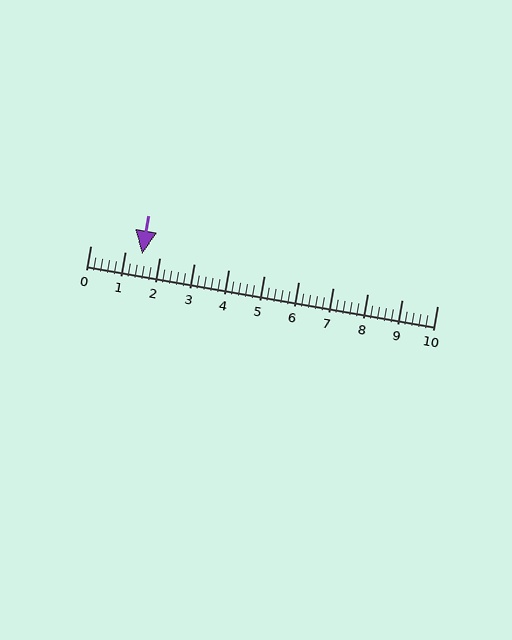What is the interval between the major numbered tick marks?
The major tick marks are spaced 1 units apart.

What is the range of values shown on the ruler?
The ruler shows values from 0 to 10.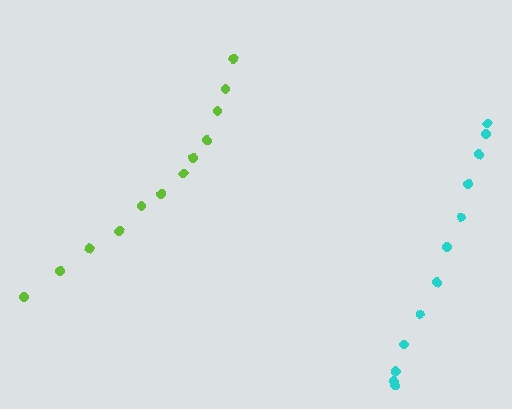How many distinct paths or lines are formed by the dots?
There are 2 distinct paths.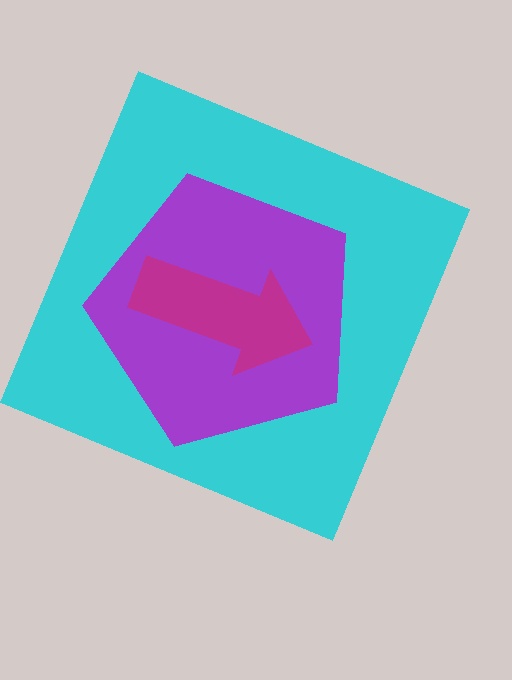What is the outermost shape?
The cyan square.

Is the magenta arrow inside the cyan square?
Yes.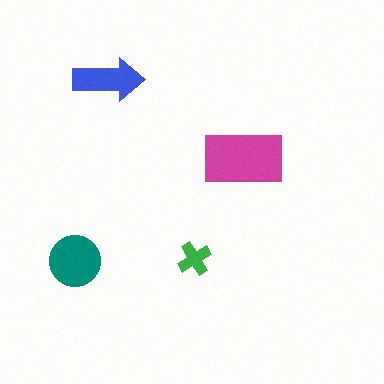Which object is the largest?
The magenta rectangle.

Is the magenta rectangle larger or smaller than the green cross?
Larger.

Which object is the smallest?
The green cross.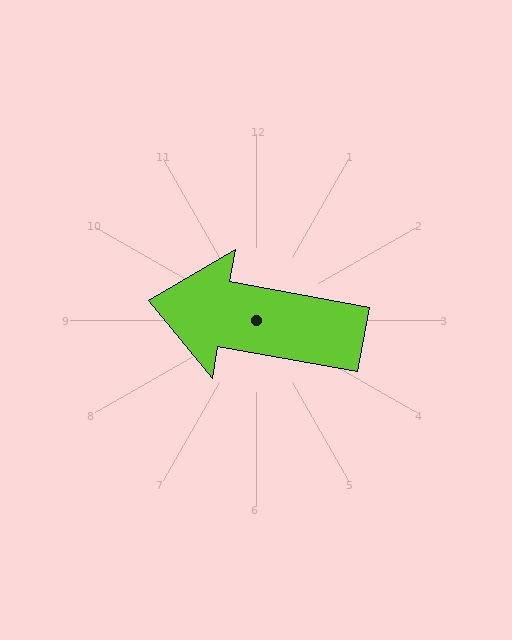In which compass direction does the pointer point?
West.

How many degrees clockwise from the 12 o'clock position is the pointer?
Approximately 280 degrees.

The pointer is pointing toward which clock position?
Roughly 9 o'clock.